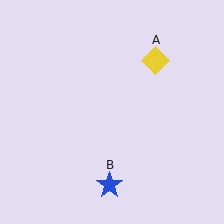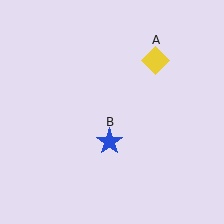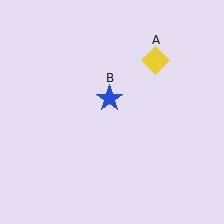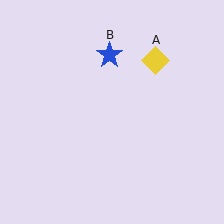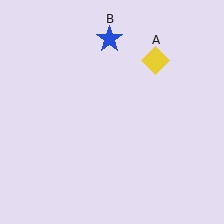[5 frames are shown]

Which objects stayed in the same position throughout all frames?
Yellow diamond (object A) remained stationary.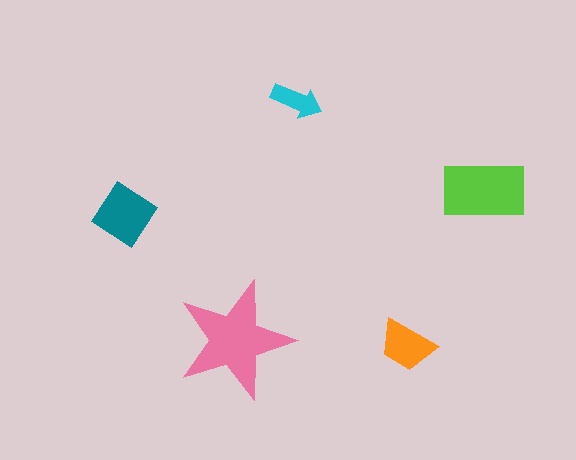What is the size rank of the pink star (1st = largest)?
1st.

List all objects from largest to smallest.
The pink star, the lime rectangle, the teal diamond, the orange trapezoid, the cyan arrow.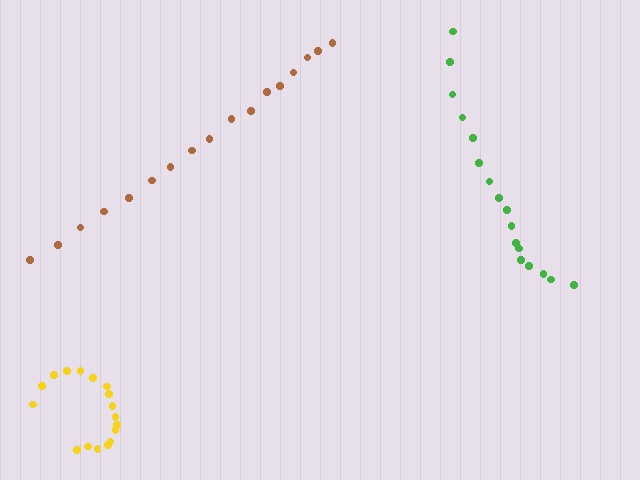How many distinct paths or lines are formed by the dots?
There are 3 distinct paths.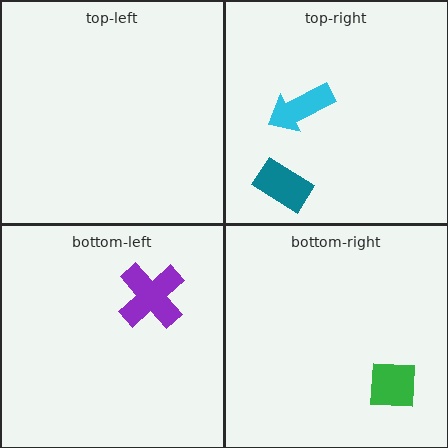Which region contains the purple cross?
The bottom-left region.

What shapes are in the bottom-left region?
The purple cross.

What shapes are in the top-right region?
The cyan arrow, the teal rectangle.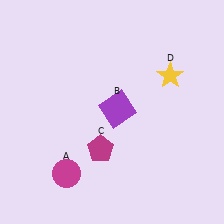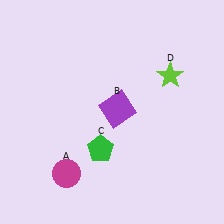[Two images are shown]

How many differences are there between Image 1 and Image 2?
There are 2 differences between the two images.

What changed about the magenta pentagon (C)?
In Image 1, C is magenta. In Image 2, it changed to green.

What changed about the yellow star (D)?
In Image 1, D is yellow. In Image 2, it changed to lime.